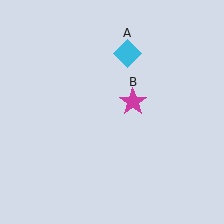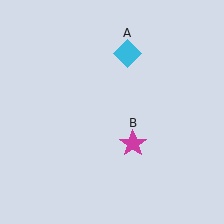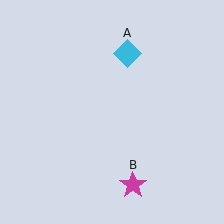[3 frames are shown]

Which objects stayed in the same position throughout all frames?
Cyan diamond (object A) remained stationary.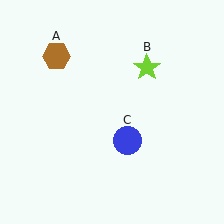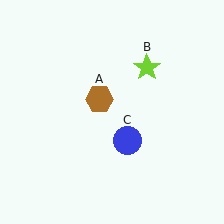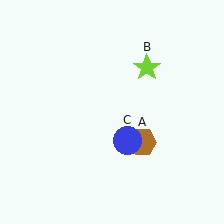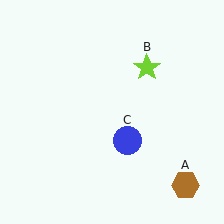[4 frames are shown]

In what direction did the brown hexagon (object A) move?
The brown hexagon (object A) moved down and to the right.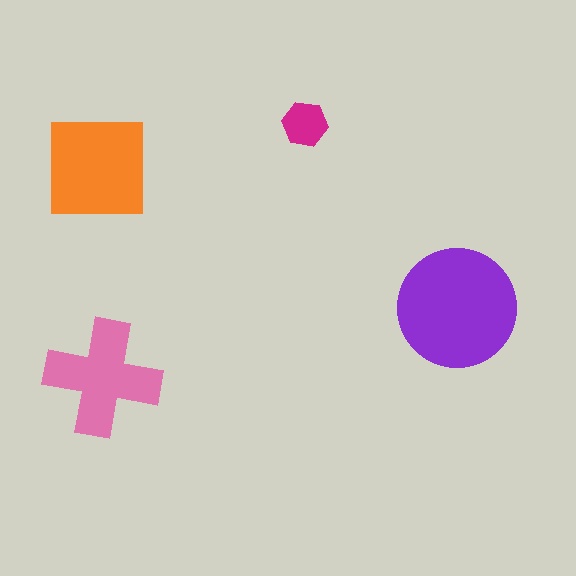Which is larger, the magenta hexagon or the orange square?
The orange square.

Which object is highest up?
The magenta hexagon is topmost.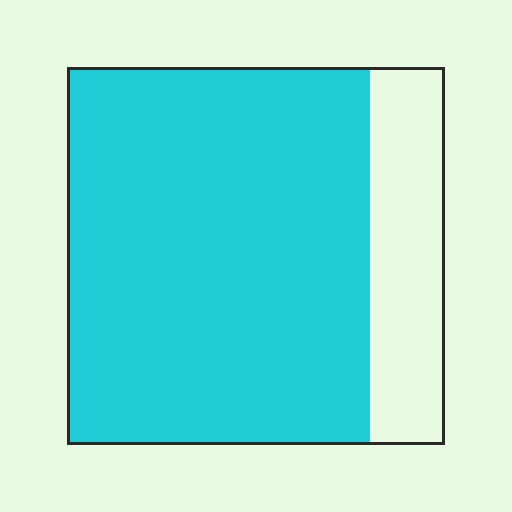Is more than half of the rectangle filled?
Yes.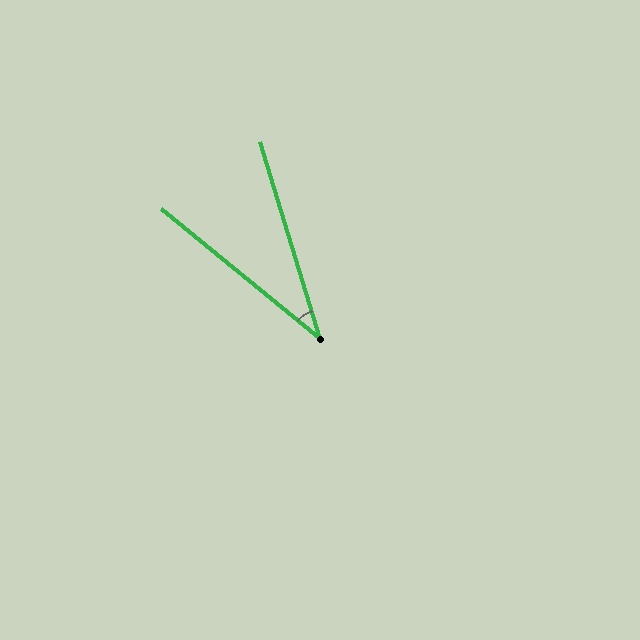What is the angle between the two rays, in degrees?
Approximately 34 degrees.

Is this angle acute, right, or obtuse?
It is acute.